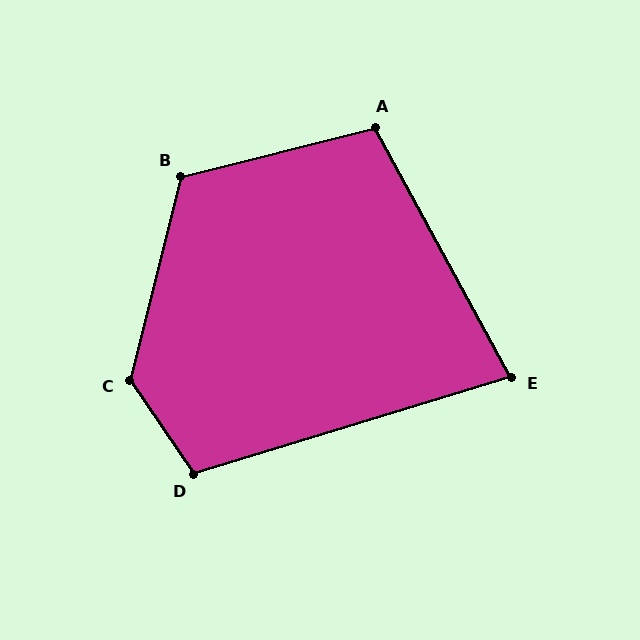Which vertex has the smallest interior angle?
E, at approximately 78 degrees.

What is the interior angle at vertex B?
Approximately 118 degrees (obtuse).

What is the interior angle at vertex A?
Approximately 104 degrees (obtuse).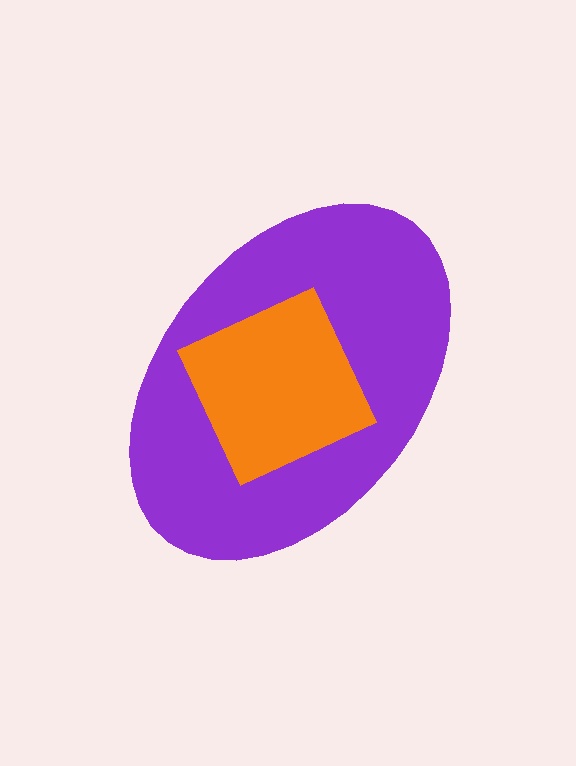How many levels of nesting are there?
2.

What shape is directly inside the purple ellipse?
The orange square.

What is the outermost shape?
The purple ellipse.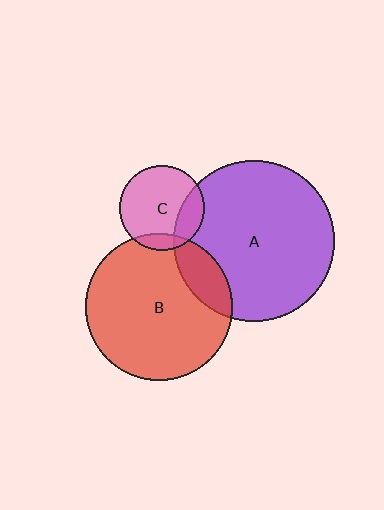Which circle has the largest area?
Circle A (purple).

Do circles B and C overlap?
Yes.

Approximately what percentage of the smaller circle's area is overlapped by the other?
Approximately 10%.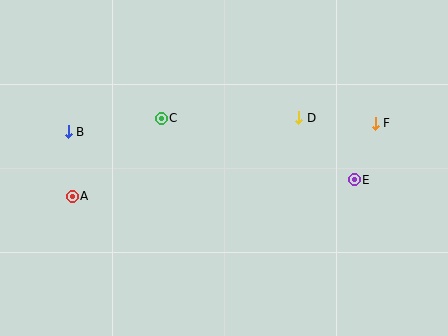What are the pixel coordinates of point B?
Point B is at (68, 132).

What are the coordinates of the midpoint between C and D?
The midpoint between C and D is at (230, 118).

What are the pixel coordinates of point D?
Point D is at (299, 118).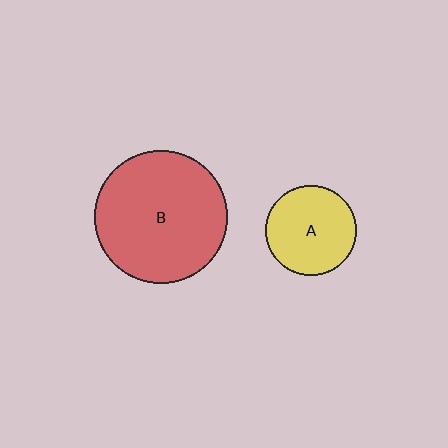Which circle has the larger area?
Circle B (red).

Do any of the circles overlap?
No, none of the circles overlap.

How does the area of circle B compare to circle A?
Approximately 2.2 times.